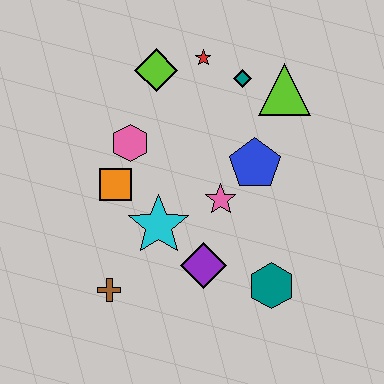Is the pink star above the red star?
No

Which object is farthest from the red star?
The brown cross is farthest from the red star.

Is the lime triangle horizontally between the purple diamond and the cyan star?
No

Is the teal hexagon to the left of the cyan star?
No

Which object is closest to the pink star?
The blue pentagon is closest to the pink star.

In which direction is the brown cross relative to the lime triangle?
The brown cross is below the lime triangle.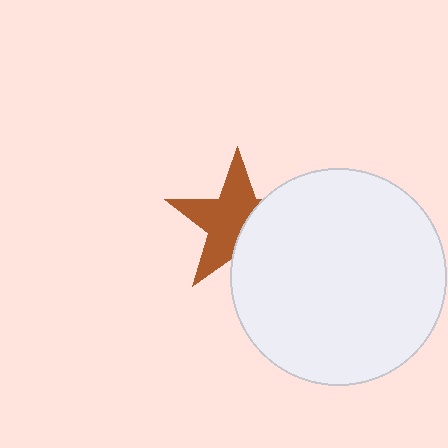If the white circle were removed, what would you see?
You would see the complete brown star.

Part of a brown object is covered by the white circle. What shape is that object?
It is a star.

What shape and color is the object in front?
The object in front is a white circle.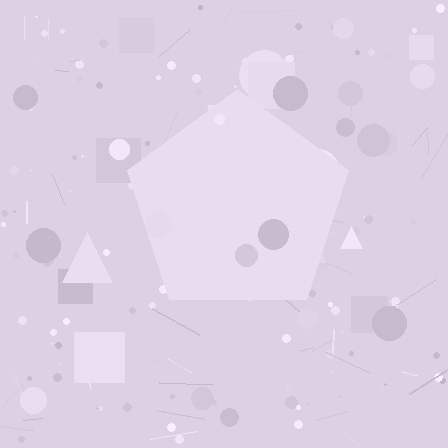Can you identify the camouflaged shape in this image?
The camouflaged shape is a pentagon.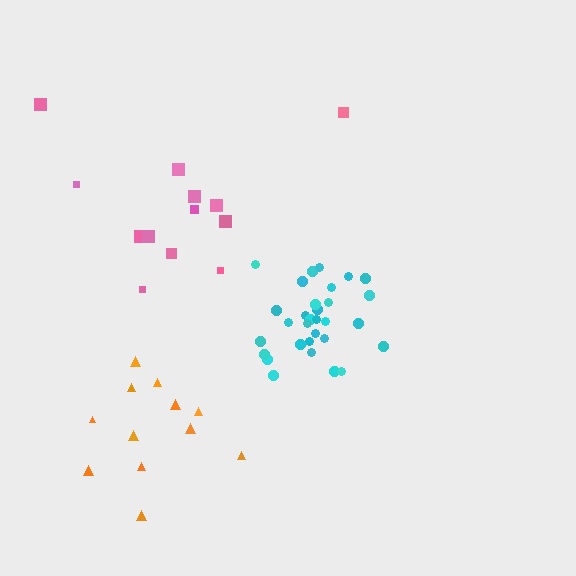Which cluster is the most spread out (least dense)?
Pink.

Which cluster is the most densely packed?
Cyan.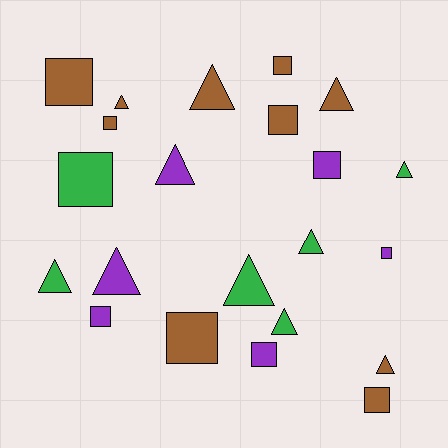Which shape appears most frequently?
Triangle, with 11 objects.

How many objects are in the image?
There are 22 objects.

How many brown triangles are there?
There are 4 brown triangles.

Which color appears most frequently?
Brown, with 10 objects.